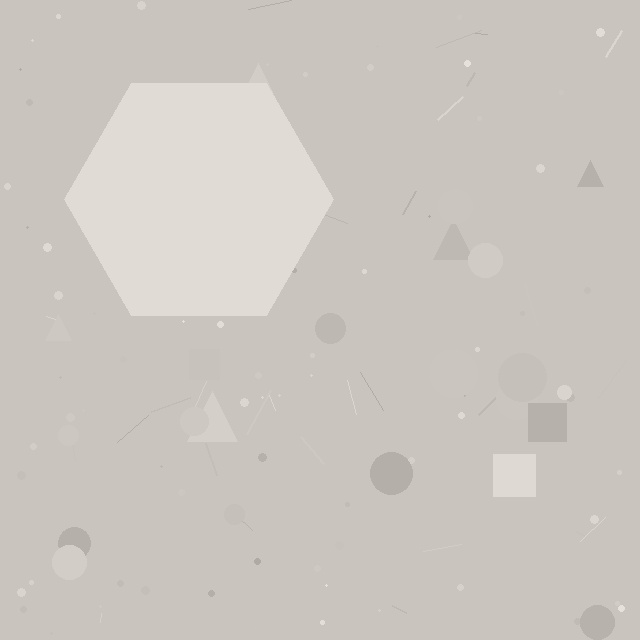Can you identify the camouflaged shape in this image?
The camouflaged shape is a hexagon.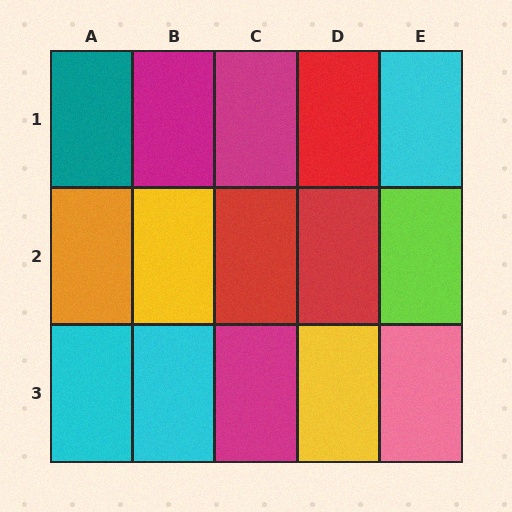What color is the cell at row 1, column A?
Teal.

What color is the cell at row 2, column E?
Lime.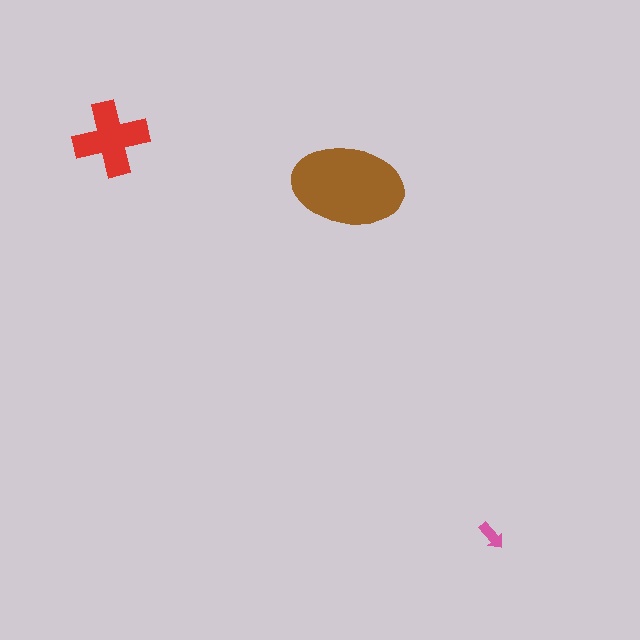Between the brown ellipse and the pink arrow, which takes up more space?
The brown ellipse.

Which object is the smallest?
The pink arrow.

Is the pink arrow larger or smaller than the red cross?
Smaller.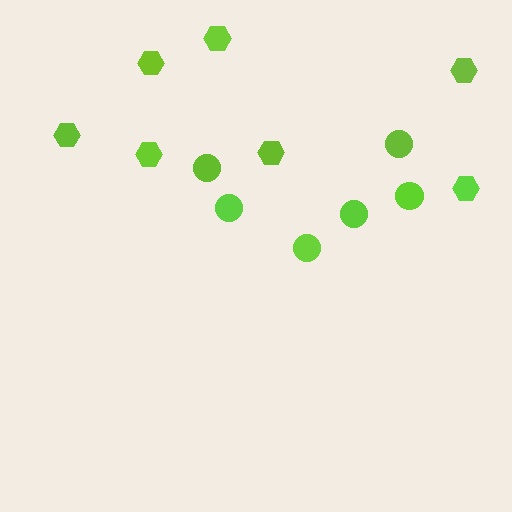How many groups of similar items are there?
There are 2 groups: one group of circles (6) and one group of hexagons (7).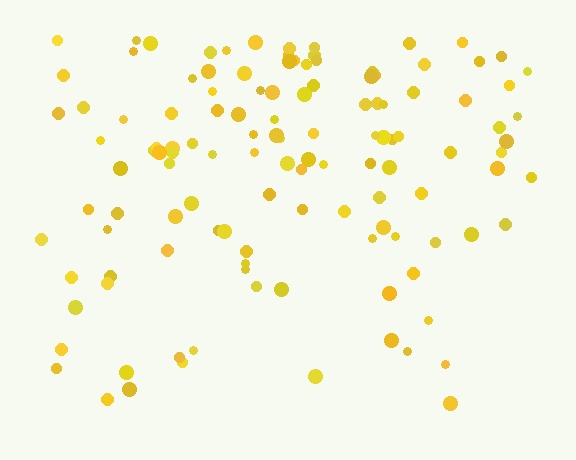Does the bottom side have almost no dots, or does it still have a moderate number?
Still a moderate number, just noticeably fewer than the top.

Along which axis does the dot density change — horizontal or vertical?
Vertical.